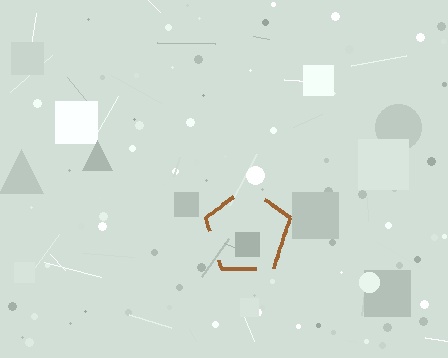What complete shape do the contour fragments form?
The contour fragments form a pentagon.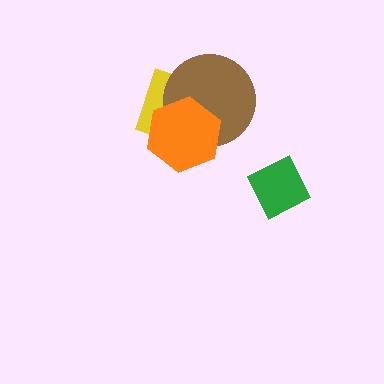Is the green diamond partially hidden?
No, no other shape covers it.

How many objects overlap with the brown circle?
2 objects overlap with the brown circle.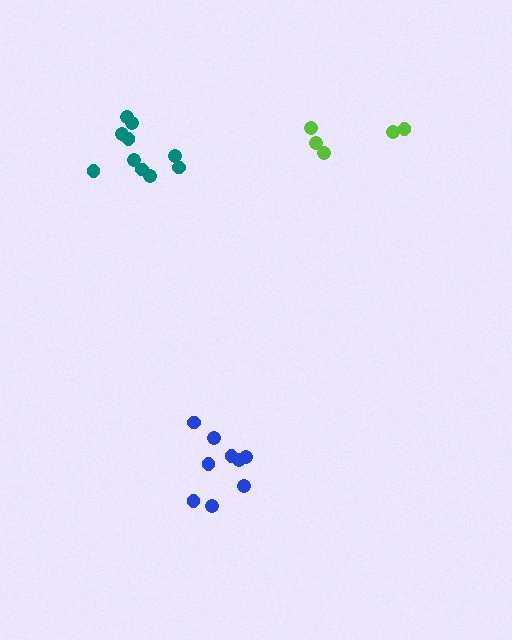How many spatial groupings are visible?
There are 3 spatial groupings.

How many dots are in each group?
Group 1: 10 dots, Group 2: 9 dots, Group 3: 5 dots (24 total).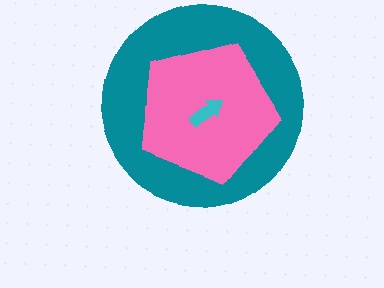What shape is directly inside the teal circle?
The pink pentagon.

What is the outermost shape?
The teal circle.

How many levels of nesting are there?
3.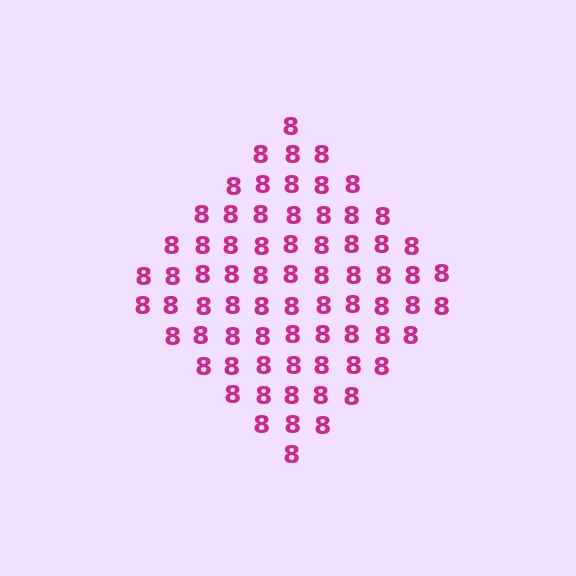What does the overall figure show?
The overall figure shows a diamond.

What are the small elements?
The small elements are digit 8's.